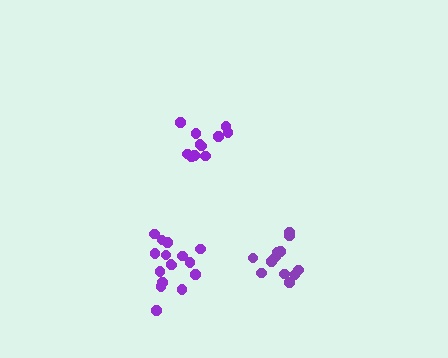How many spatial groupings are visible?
There are 3 spatial groupings.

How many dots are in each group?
Group 1: 16 dots, Group 2: 11 dots, Group 3: 12 dots (39 total).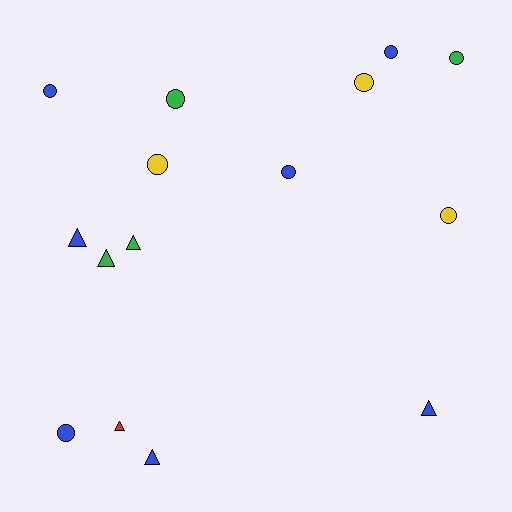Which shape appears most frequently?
Circle, with 9 objects.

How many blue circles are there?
There are 4 blue circles.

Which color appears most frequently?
Blue, with 7 objects.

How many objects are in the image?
There are 15 objects.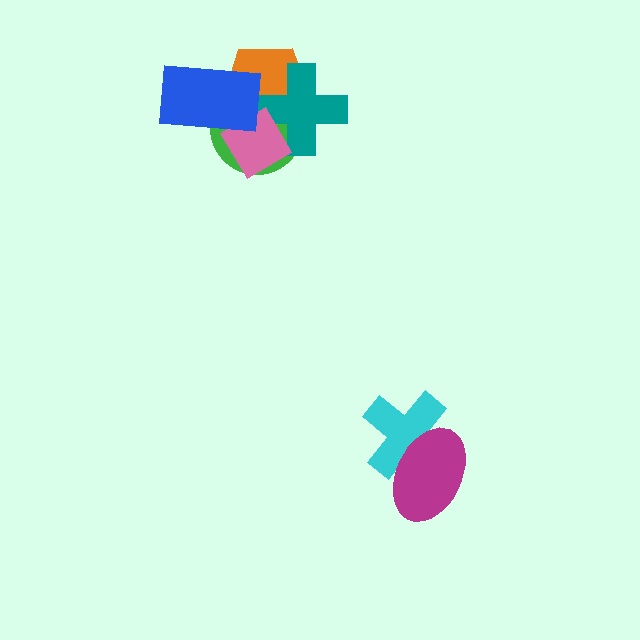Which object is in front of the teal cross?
The pink diamond is in front of the teal cross.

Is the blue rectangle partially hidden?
No, no other shape covers it.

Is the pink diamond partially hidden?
Yes, it is partially covered by another shape.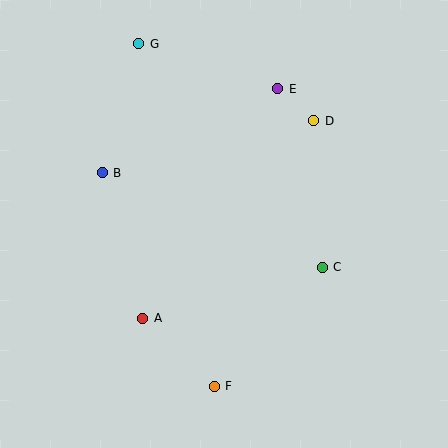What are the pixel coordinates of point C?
Point C is at (322, 267).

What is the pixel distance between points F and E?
The distance between F and E is 304 pixels.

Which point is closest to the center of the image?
Point C at (322, 267) is closest to the center.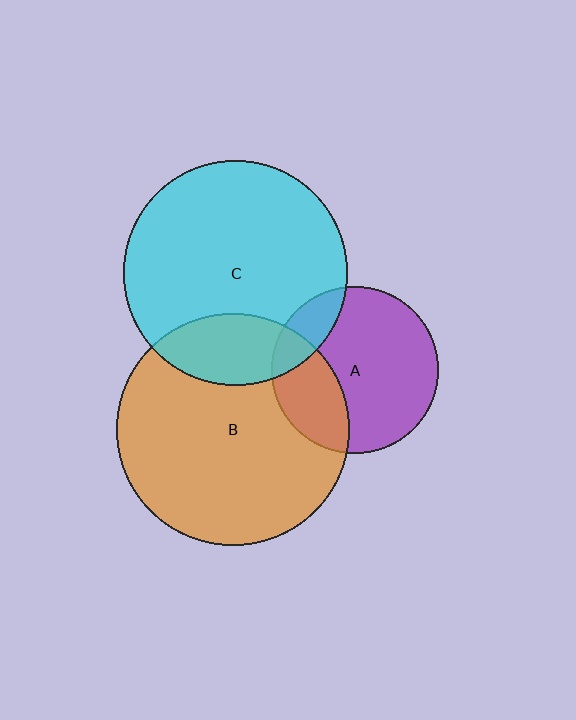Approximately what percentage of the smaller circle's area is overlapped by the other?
Approximately 15%.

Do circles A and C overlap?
Yes.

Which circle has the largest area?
Circle B (orange).